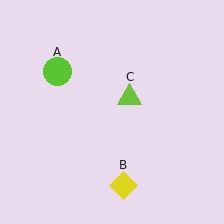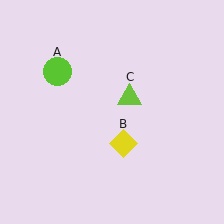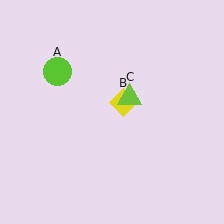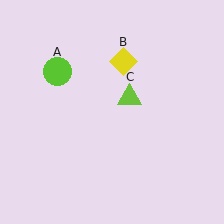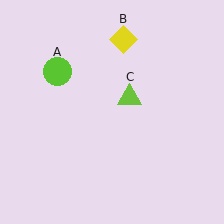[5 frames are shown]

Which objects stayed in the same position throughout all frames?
Lime circle (object A) and lime triangle (object C) remained stationary.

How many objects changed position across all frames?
1 object changed position: yellow diamond (object B).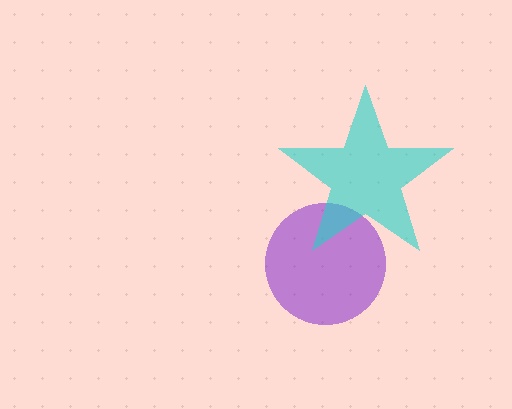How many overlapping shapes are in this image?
There are 2 overlapping shapes in the image.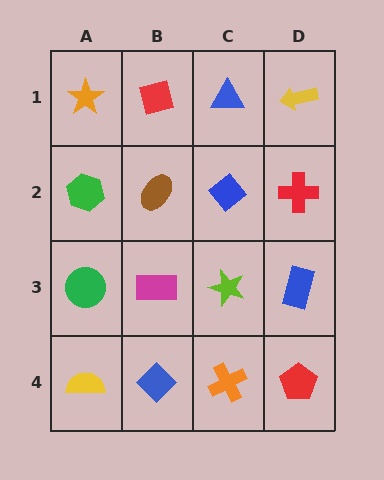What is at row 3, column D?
A blue rectangle.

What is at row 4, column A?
A yellow semicircle.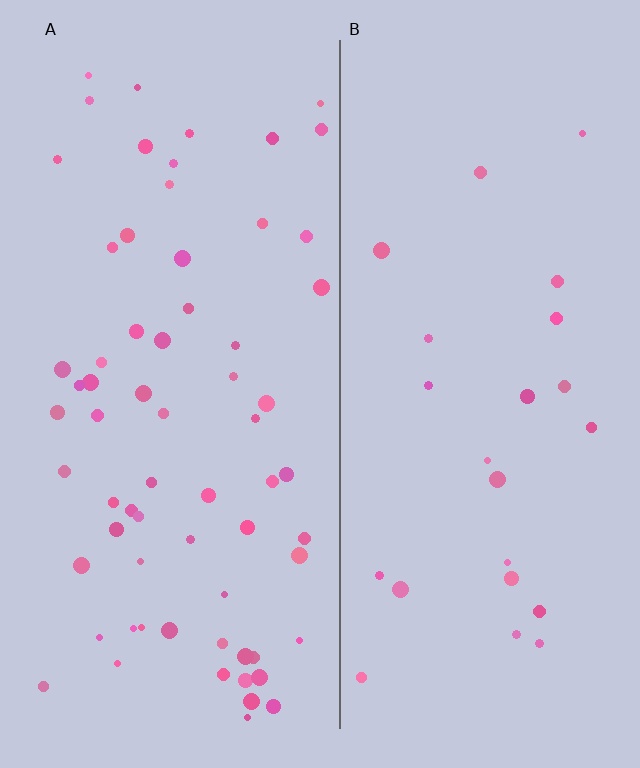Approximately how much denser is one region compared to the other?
Approximately 2.8× — region A over region B.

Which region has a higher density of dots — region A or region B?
A (the left).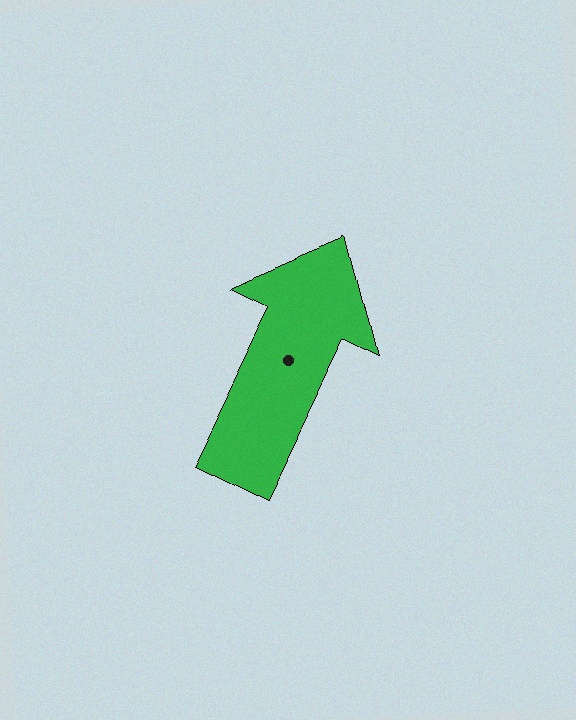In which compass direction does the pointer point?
Northeast.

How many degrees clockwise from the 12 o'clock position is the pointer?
Approximately 27 degrees.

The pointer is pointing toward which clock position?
Roughly 1 o'clock.